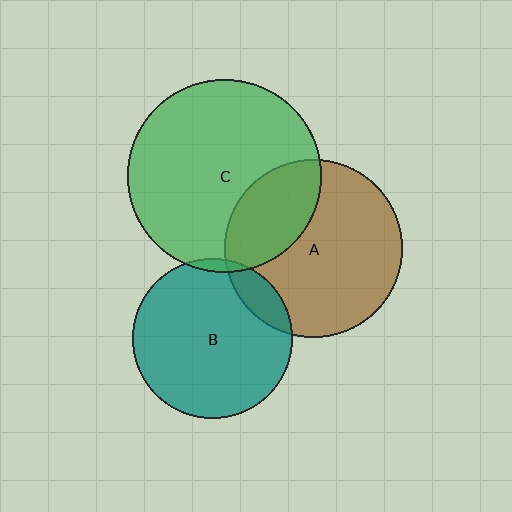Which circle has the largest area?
Circle C (green).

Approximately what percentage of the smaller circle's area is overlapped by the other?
Approximately 5%.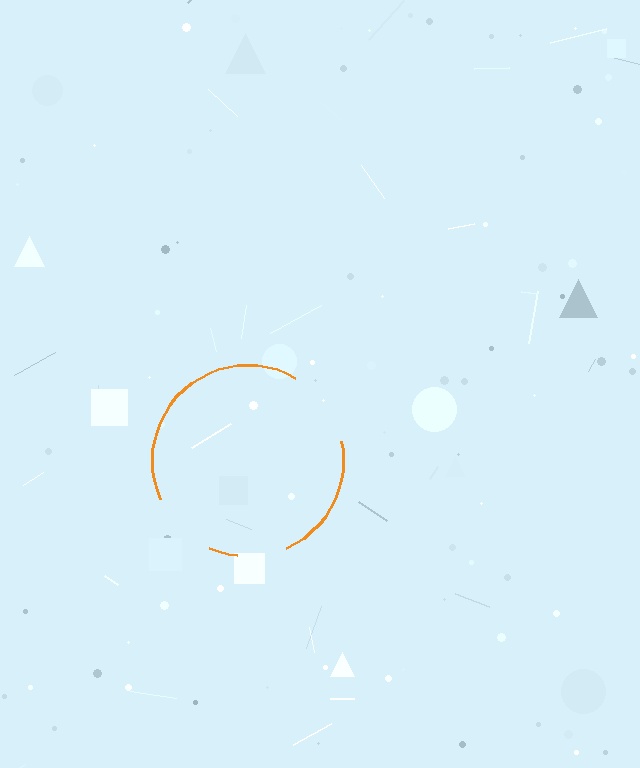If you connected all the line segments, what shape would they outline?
They would outline a circle.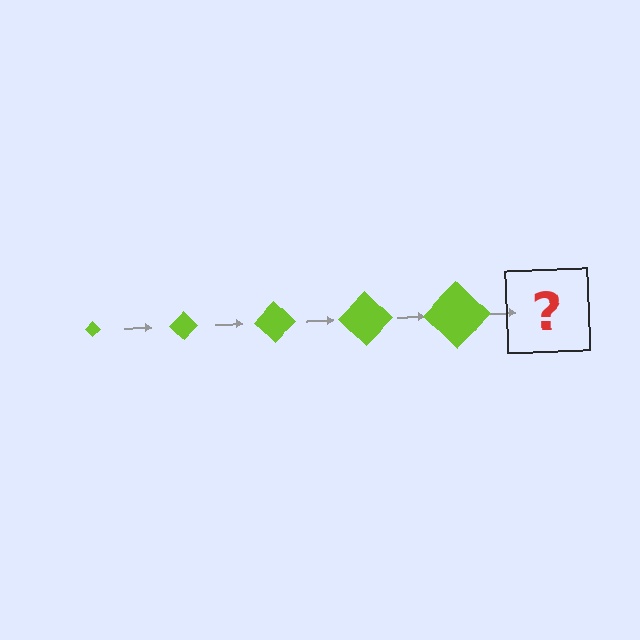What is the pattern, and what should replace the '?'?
The pattern is that the diamond gets progressively larger each step. The '?' should be a lime diamond, larger than the previous one.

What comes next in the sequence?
The next element should be a lime diamond, larger than the previous one.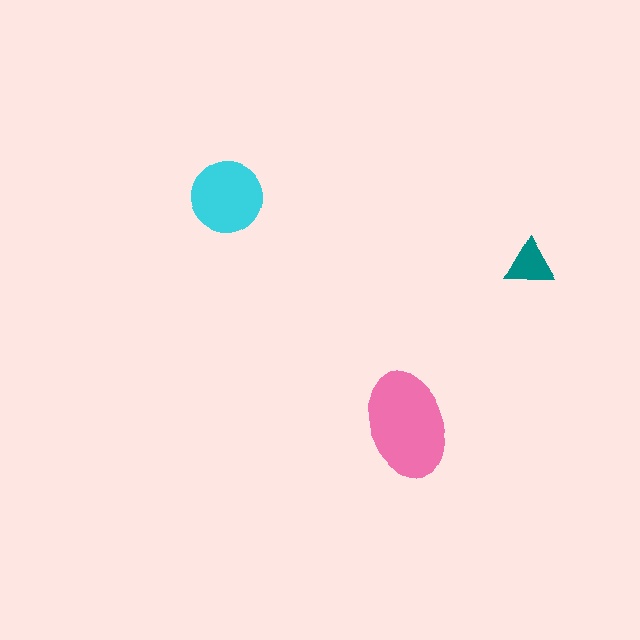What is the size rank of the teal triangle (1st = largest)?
3rd.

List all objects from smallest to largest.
The teal triangle, the cyan circle, the pink ellipse.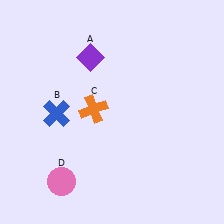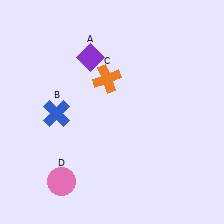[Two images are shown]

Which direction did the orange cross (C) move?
The orange cross (C) moved up.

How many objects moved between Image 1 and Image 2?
1 object moved between the two images.